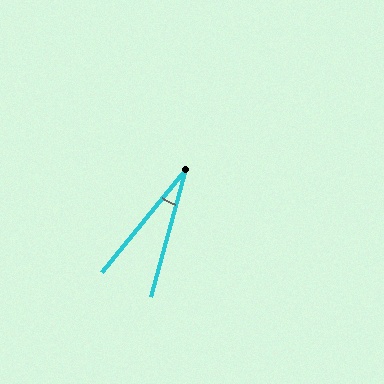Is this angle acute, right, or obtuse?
It is acute.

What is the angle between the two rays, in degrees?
Approximately 24 degrees.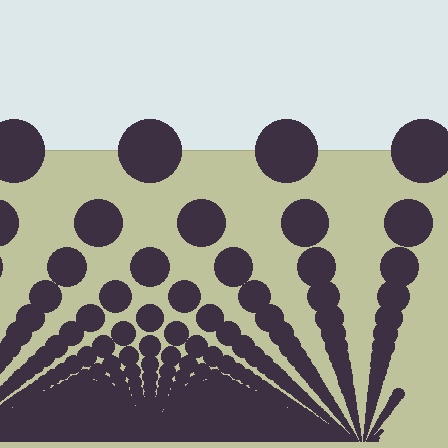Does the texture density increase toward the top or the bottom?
Density increases toward the bottom.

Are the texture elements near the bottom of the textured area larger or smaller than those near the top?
Smaller. The gradient is inverted — elements near the bottom are smaller and denser.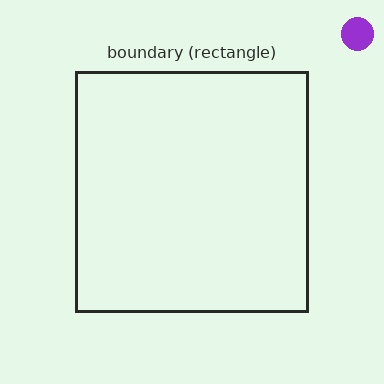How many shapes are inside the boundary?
0 inside, 1 outside.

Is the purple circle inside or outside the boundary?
Outside.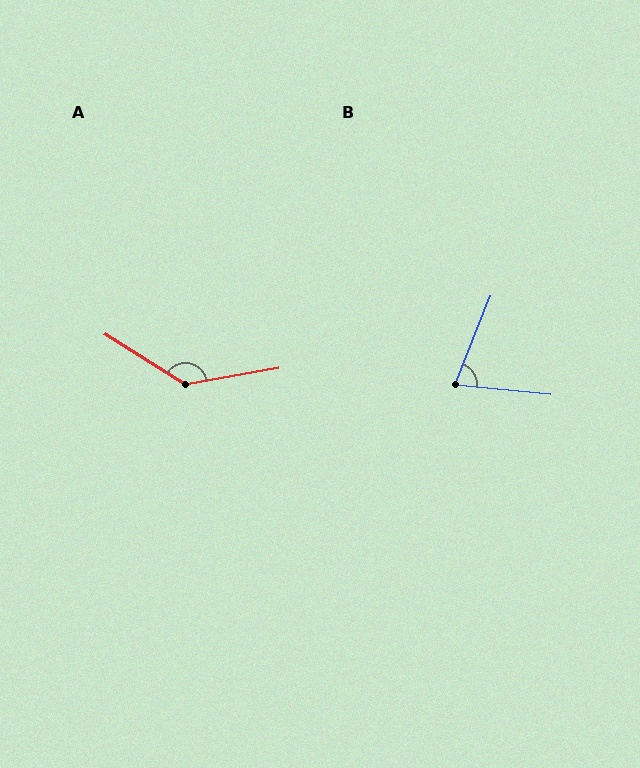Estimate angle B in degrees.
Approximately 74 degrees.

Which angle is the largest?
A, at approximately 138 degrees.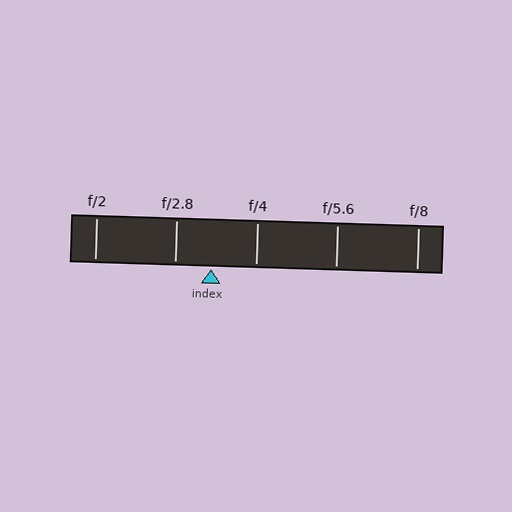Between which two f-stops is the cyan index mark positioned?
The index mark is between f/2.8 and f/4.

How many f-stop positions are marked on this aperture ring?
There are 5 f-stop positions marked.